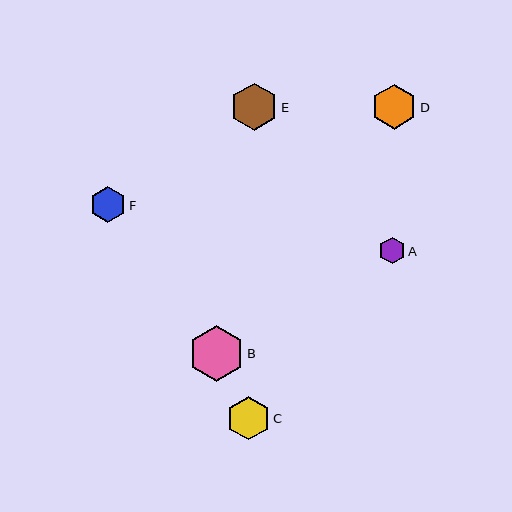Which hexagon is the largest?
Hexagon B is the largest with a size of approximately 56 pixels.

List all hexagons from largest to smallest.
From largest to smallest: B, E, D, C, F, A.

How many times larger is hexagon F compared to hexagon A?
Hexagon F is approximately 1.4 times the size of hexagon A.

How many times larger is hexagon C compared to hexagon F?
Hexagon C is approximately 1.2 times the size of hexagon F.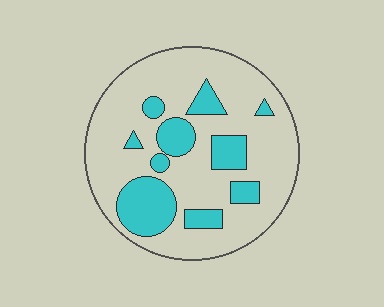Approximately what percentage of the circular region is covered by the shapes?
Approximately 25%.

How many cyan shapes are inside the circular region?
10.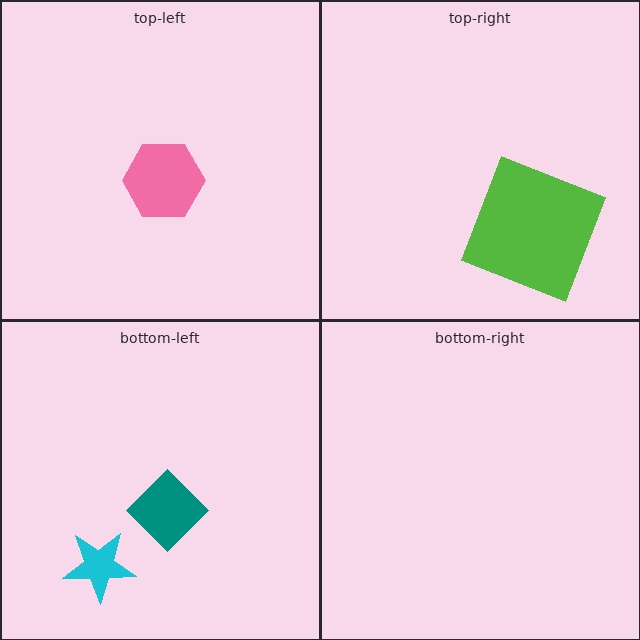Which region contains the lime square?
The top-right region.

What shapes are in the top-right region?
The lime square.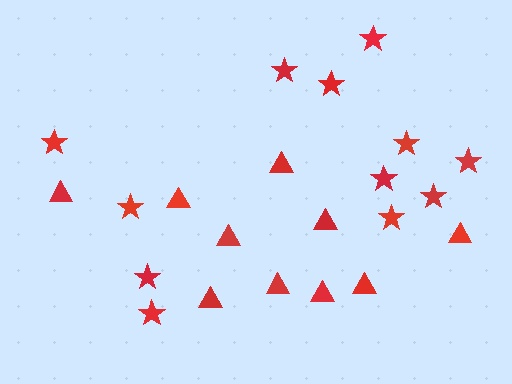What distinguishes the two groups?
There are 2 groups: one group of stars (12) and one group of triangles (10).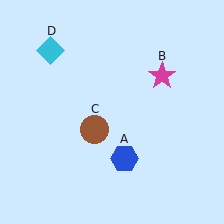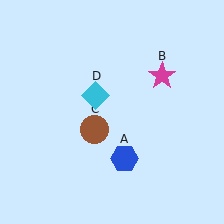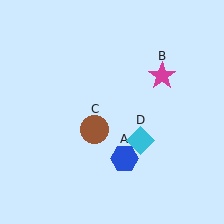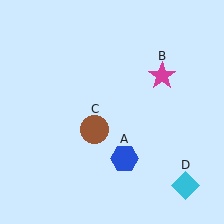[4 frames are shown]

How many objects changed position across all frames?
1 object changed position: cyan diamond (object D).